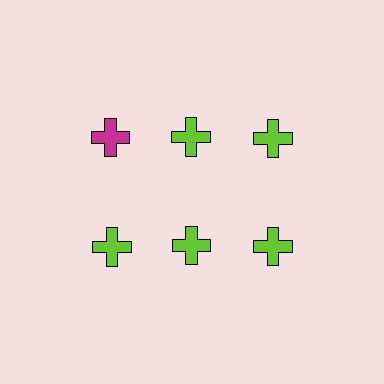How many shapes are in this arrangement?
There are 6 shapes arranged in a grid pattern.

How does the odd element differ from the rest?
It has a different color: magenta instead of lime.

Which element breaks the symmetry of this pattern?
The magenta cross in the top row, leftmost column breaks the symmetry. All other shapes are lime crosses.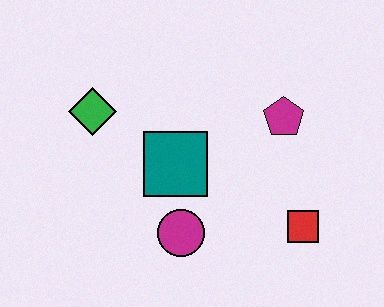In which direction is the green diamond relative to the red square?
The green diamond is to the left of the red square.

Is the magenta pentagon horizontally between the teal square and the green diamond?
No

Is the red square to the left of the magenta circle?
No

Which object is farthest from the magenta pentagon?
The green diamond is farthest from the magenta pentagon.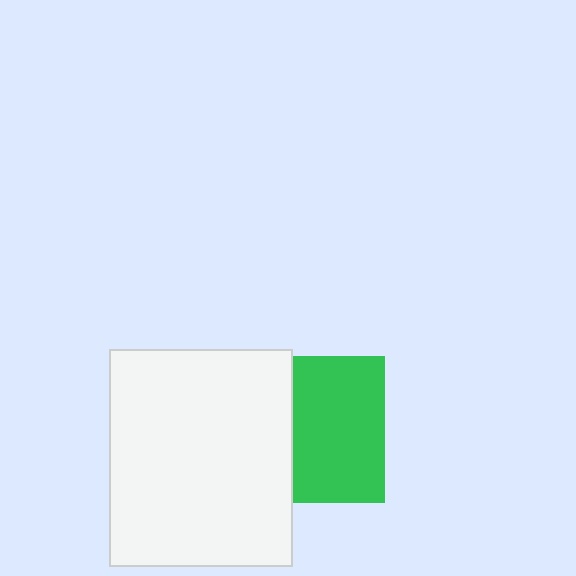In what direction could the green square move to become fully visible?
The green square could move right. That would shift it out from behind the white rectangle entirely.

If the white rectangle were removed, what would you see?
You would see the complete green square.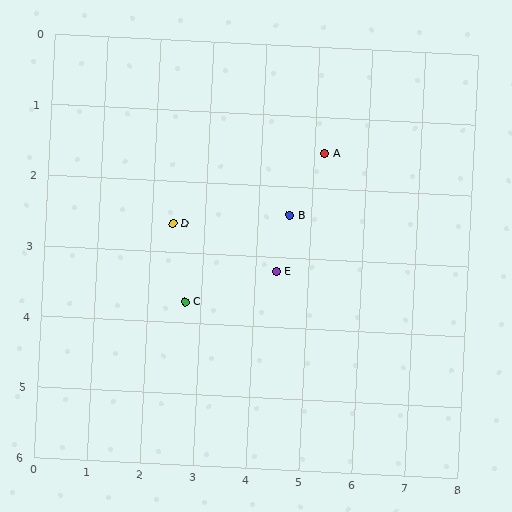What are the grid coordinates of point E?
Point E is at approximately (4.4, 3.2).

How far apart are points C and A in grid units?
Points C and A are about 3.3 grid units apart.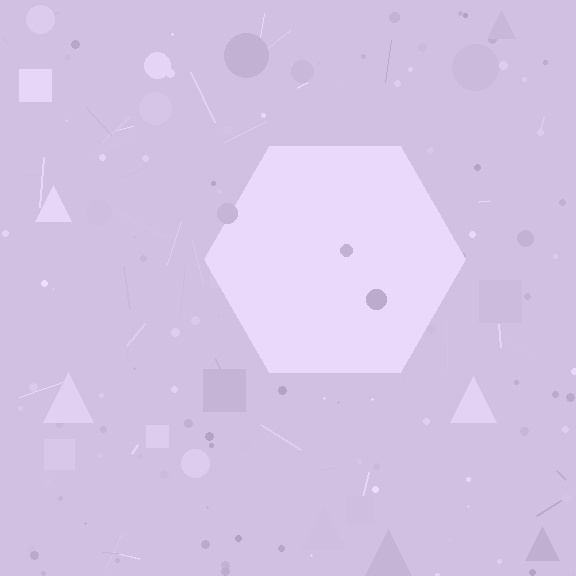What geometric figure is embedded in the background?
A hexagon is embedded in the background.